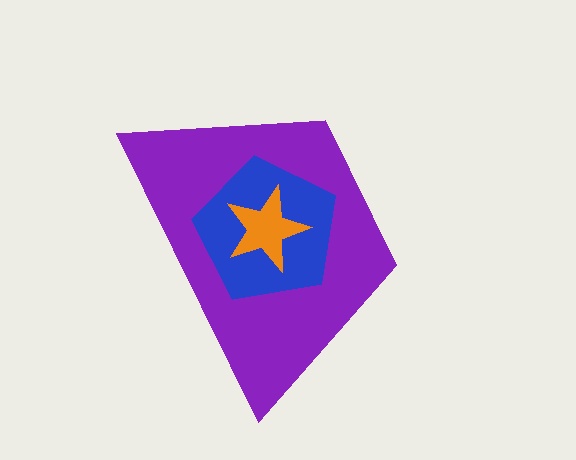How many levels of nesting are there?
3.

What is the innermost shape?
The orange star.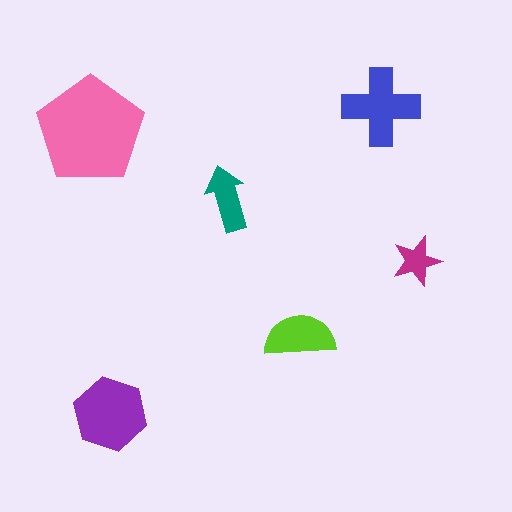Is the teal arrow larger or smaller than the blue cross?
Smaller.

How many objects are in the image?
There are 6 objects in the image.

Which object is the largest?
The pink pentagon.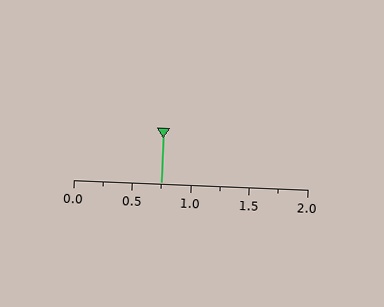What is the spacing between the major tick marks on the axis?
The major ticks are spaced 0.5 apart.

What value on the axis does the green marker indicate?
The marker indicates approximately 0.75.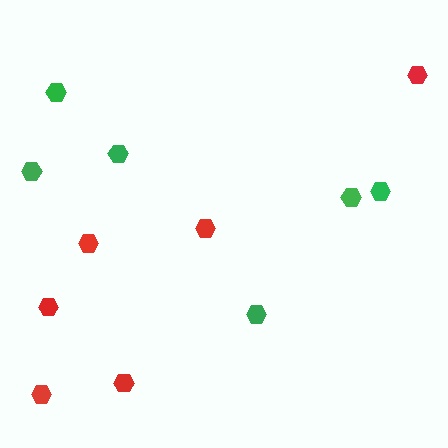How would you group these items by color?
There are 2 groups: one group of red hexagons (6) and one group of green hexagons (6).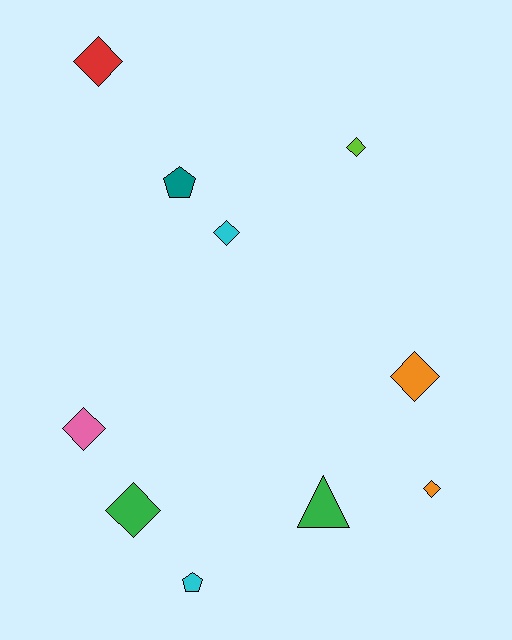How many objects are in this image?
There are 10 objects.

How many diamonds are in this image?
There are 7 diamonds.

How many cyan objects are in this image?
There are 2 cyan objects.